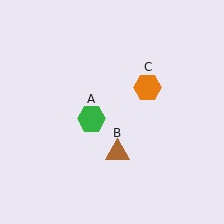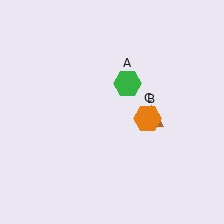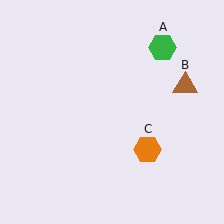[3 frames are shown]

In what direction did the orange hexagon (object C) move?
The orange hexagon (object C) moved down.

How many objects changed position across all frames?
3 objects changed position: green hexagon (object A), brown triangle (object B), orange hexagon (object C).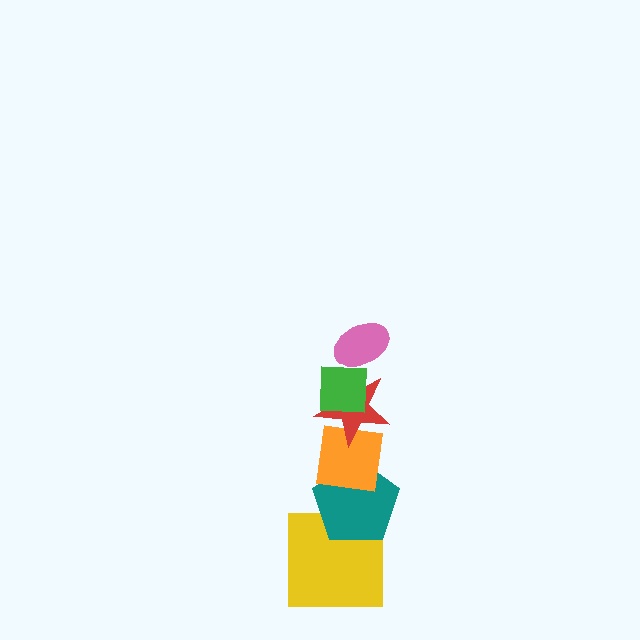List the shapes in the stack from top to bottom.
From top to bottom: the pink ellipse, the green square, the red star, the orange square, the teal pentagon, the yellow square.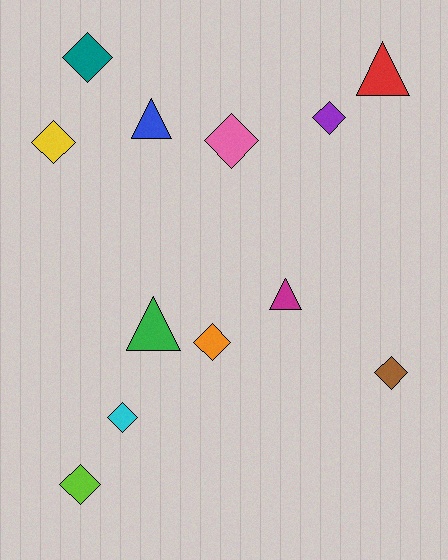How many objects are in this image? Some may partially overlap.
There are 12 objects.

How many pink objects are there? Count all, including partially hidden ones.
There is 1 pink object.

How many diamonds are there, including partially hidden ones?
There are 8 diamonds.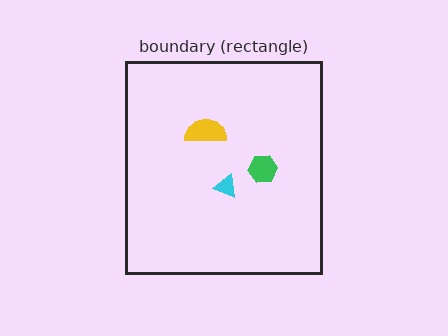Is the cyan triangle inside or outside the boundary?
Inside.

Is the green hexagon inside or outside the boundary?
Inside.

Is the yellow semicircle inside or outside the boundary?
Inside.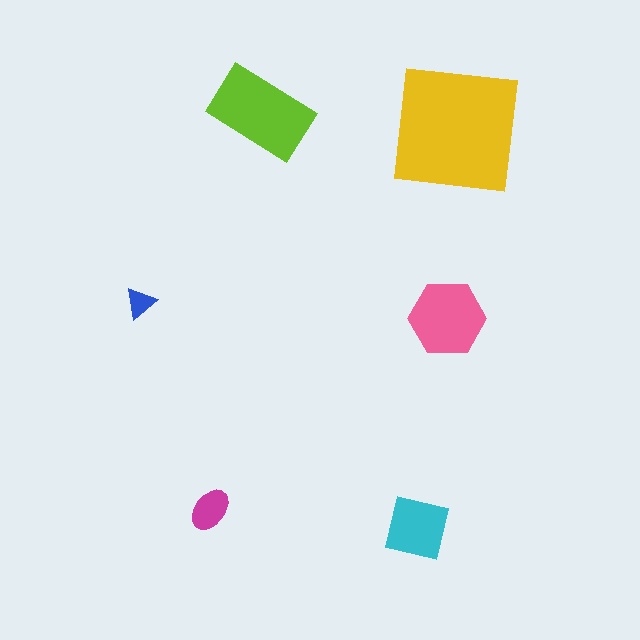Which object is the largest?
The yellow square.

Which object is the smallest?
The blue triangle.